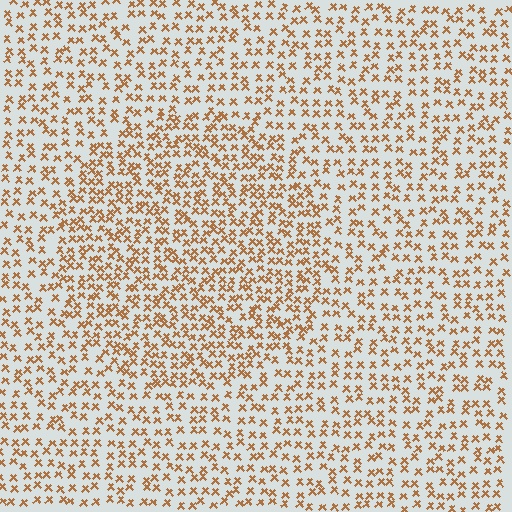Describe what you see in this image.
The image contains small brown elements arranged at two different densities. A circle-shaped region is visible where the elements are more densely packed than the surrounding area.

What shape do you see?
I see a circle.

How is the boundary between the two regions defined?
The boundary is defined by a change in element density (approximately 1.6x ratio). All elements are the same color, size, and shape.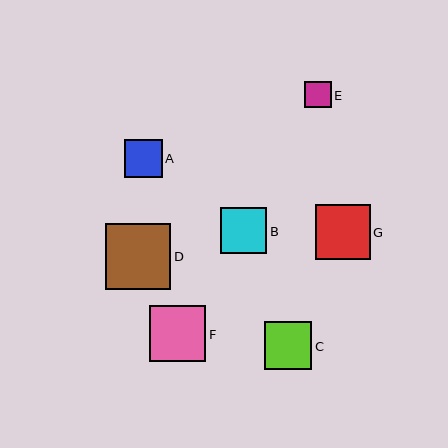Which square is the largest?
Square D is the largest with a size of approximately 65 pixels.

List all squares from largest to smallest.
From largest to smallest: D, F, G, C, B, A, E.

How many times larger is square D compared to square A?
Square D is approximately 1.7 times the size of square A.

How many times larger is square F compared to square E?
Square F is approximately 2.1 times the size of square E.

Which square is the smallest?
Square E is the smallest with a size of approximately 26 pixels.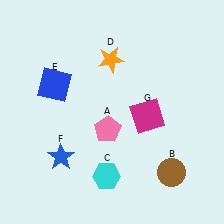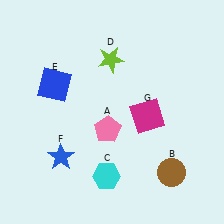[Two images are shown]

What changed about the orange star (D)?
In Image 1, D is orange. In Image 2, it changed to lime.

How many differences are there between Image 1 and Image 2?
There is 1 difference between the two images.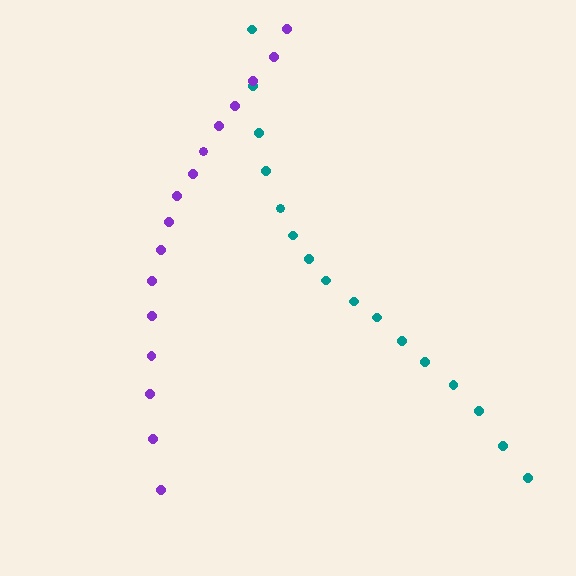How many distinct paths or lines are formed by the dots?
There are 2 distinct paths.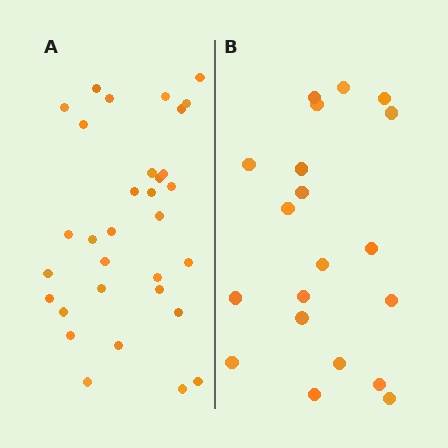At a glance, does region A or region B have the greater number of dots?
Region A (the left region) has more dots.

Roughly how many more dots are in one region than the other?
Region A has roughly 12 or so more dots than region B.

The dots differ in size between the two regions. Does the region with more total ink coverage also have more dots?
No. Region B has more total ink coverage because its dots are larger, but region A actually contains more individual dots. Total area can be misleading — the number of items is what matters here.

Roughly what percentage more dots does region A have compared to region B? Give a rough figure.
About 60% more.